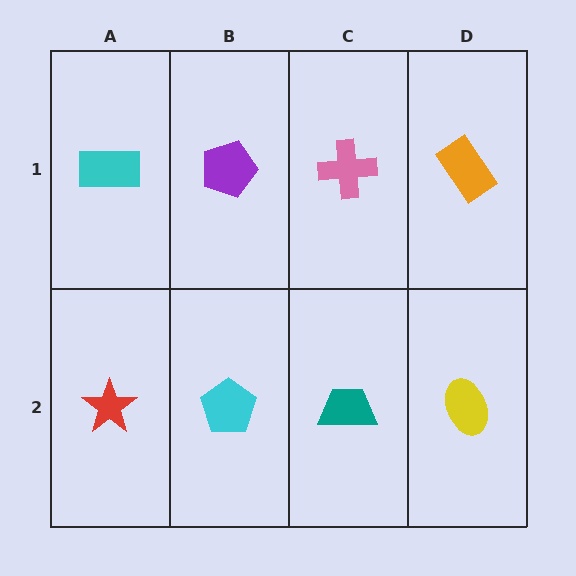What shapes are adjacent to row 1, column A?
A red star (row 2, column A), a purple pentagon (row 1, column B).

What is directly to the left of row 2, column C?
A cyan pentagon.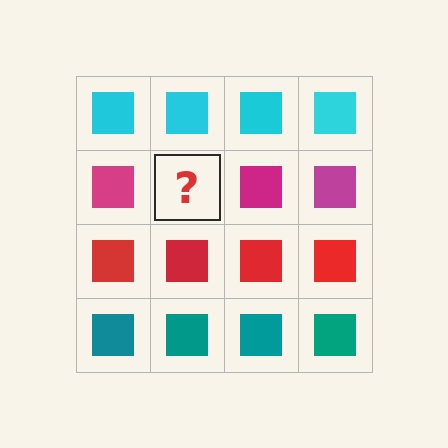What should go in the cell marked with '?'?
The missing cell should contain a magenta square.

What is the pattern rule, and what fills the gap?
The rule is that each row has a consistent color. The gap should be filled with a magenta square.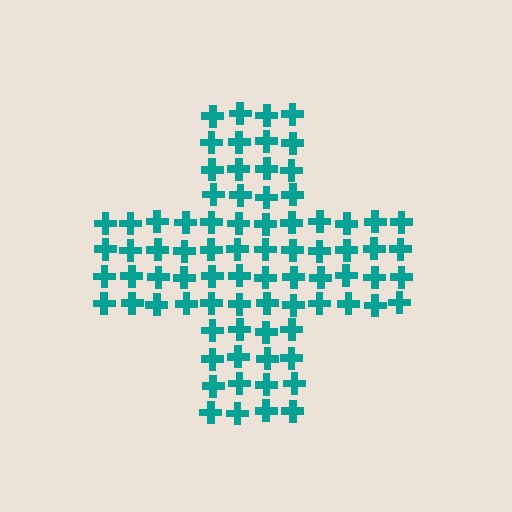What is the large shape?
The large shape is a cross.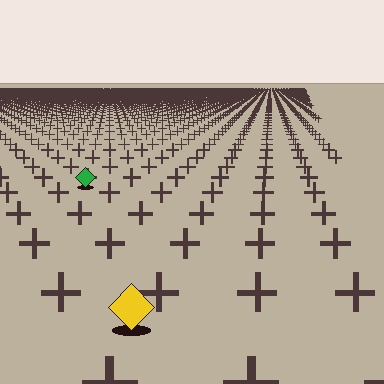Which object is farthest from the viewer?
The green diamond is farthest from the viewer. It appears smaller and the ground texture around it is denser.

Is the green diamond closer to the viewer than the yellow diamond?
No. The yellow diamond is closer — you can tell from the texture gradient: the ground texture is coarser near it.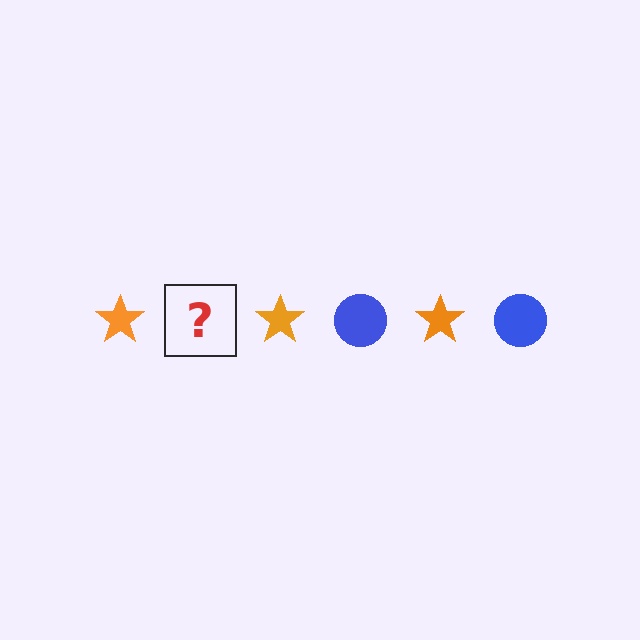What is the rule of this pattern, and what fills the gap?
The rule is that the pattern alternates between orange star and blue circle. The gap should be filled with a blue circle.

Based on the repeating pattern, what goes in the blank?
The blank should be a blue circle.